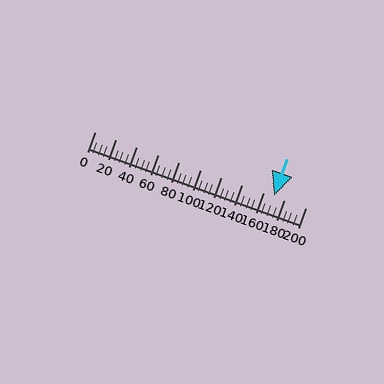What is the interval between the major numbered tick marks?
The major tick marks are spaced 20 units apart.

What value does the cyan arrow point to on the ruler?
The cyan arrow points to approximately 170.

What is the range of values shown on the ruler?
The ruler shows values from 0 to 200.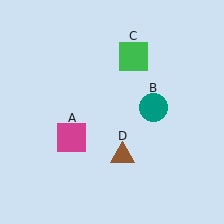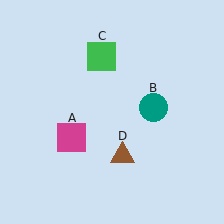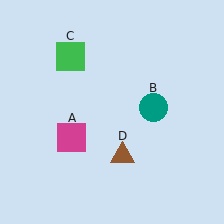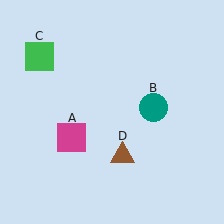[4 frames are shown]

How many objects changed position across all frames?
1 object changed position: green square (object C).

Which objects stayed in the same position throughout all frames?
Magenta square (object A) and teal circle (object B) and brown triangle (object D) remained stationary.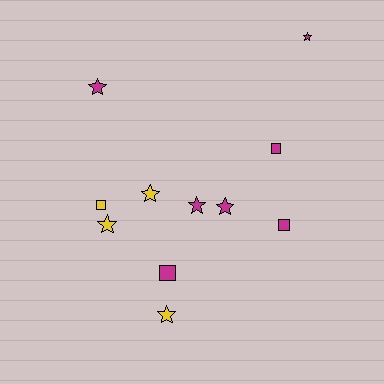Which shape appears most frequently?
Star, with 7 objects.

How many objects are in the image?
There are 11 objects.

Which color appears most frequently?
Magenta, with 7 objects.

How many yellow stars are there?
There are 3 yellow stars.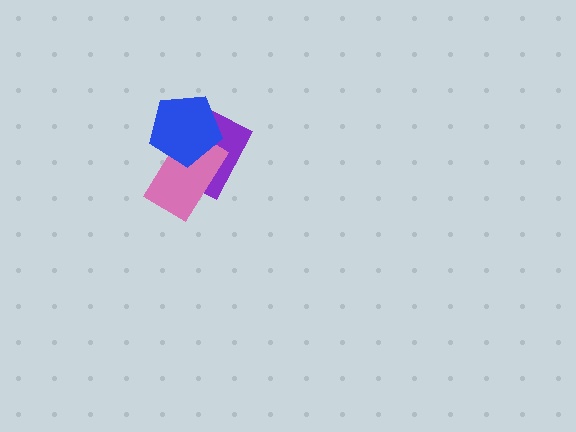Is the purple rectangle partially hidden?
Yes, it is partially covered by another shape.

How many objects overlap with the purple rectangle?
2 objects overlap with the purple rectangle.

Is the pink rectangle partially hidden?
Yes, it is partially covered by another shape.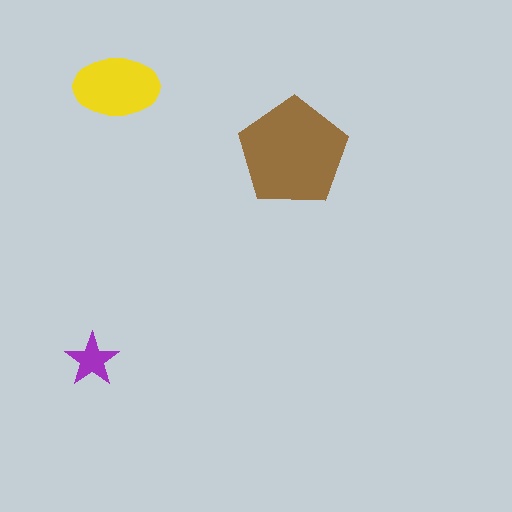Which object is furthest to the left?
The purple star is leftmost.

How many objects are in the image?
There are 3 objects in the image.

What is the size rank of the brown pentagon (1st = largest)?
1st.